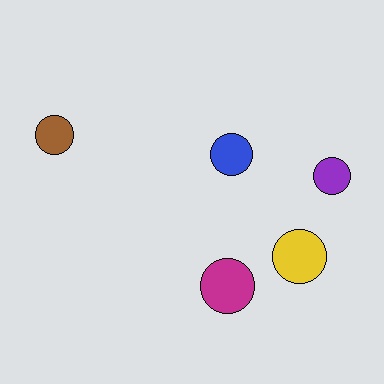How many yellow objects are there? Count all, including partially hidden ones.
There is 1 yellow object.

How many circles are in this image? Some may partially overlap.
There are 5 circles.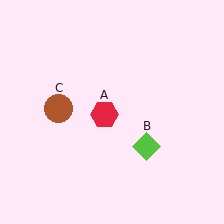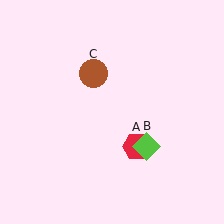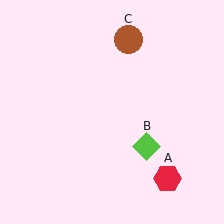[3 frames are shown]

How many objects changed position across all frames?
2 objects changed position: red hexagon (object A), brown circle (object C).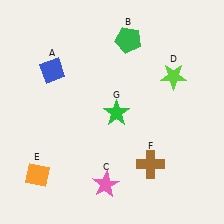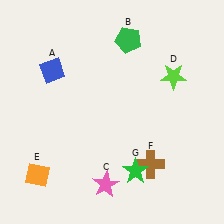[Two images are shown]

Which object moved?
The green star (G) moved down.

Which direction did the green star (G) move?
The green star (G) moved down.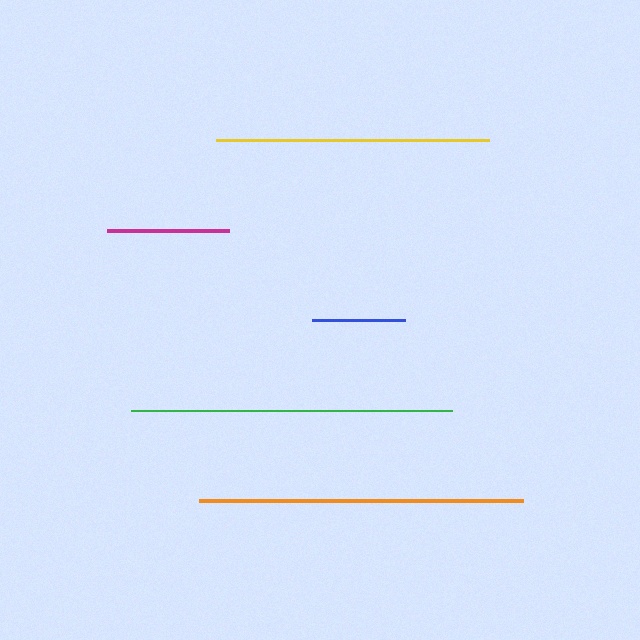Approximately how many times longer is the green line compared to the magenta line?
The green line is approximately 2.6 times the length of the magenta line.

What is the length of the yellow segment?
The yellow segment is approximately 273 pixels long.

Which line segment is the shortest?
The blue line is the shortest at approximately 93 pixels.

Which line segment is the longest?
The orange line is the longest at approximately 324 pixels.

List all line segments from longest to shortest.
From longest to shortest: orange, green, yellow, magenta, blue.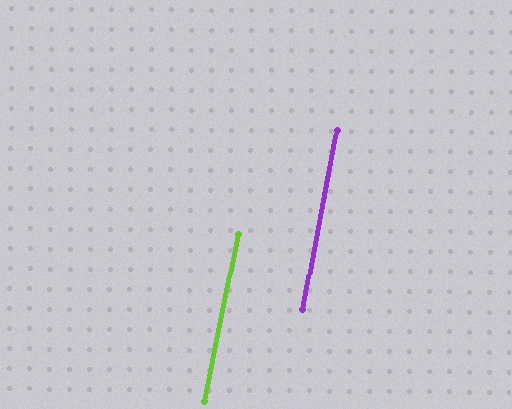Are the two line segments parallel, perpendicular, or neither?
Parallel — their directions differ by only 0.7°.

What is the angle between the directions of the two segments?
Approximately 1 degree.